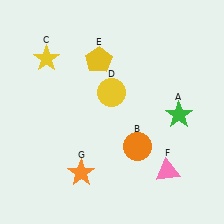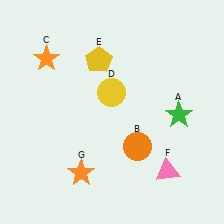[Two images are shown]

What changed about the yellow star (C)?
In Image 1, C is yellow. In Image 2, it changed to orange.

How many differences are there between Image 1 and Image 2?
There is 1 difference between the two images.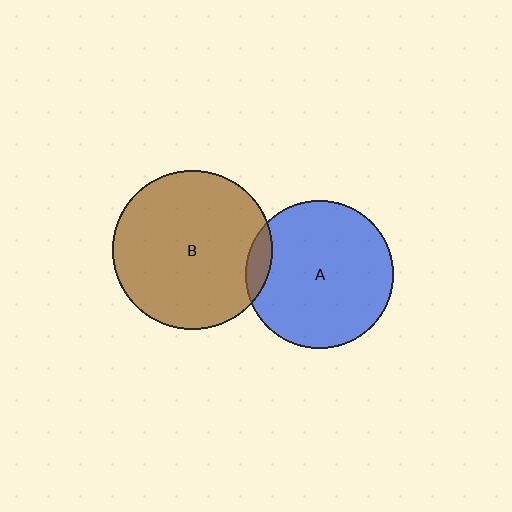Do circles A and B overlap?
Yes.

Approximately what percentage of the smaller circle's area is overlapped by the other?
Approximately 10%.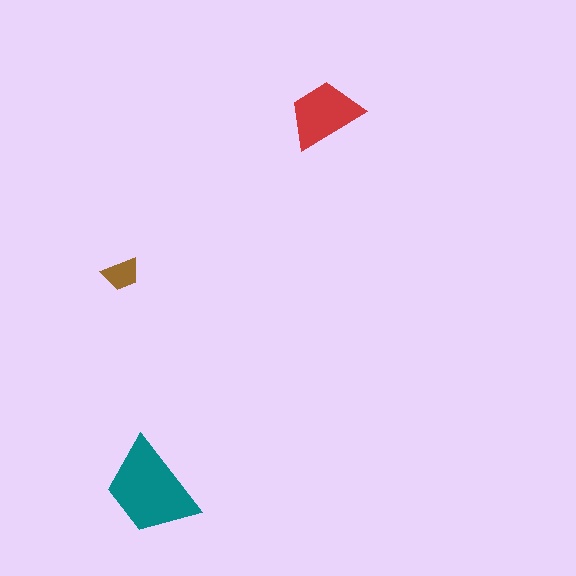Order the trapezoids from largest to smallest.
the teal one, the red one, the brown one.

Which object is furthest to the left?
The brown trapezoid is leftmost.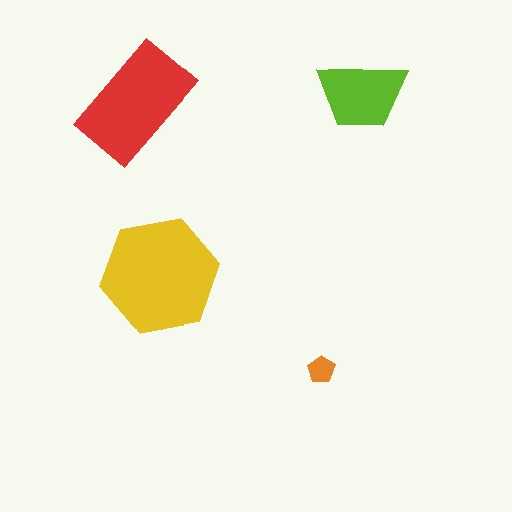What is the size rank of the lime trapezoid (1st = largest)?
3rd.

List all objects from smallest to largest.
The orange pentagon, the lime trapezoid, the red rectangle, the yellow hexagon.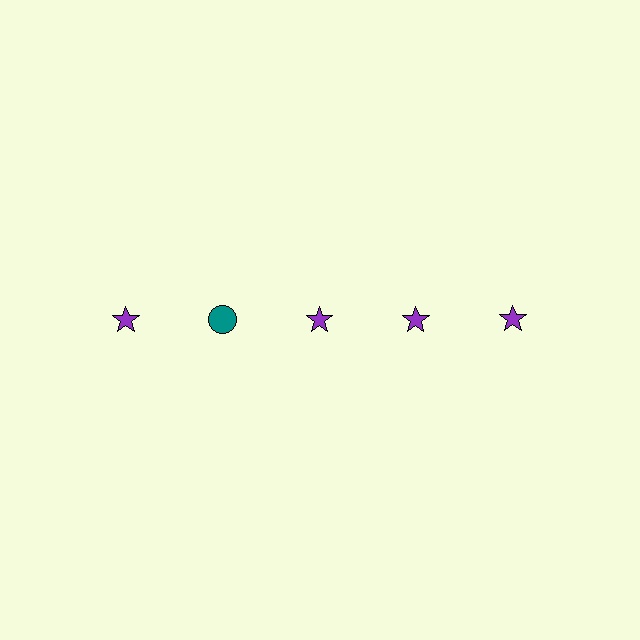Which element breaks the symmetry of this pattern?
The teal circle in the top row, second from left column breaks the symmetry. All other shapes are purple stars.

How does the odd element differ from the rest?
It differs in both color (teal instead of purple) and shape (circle instead of star).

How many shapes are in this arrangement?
There are 5 shapes arranged in a grid pattern.